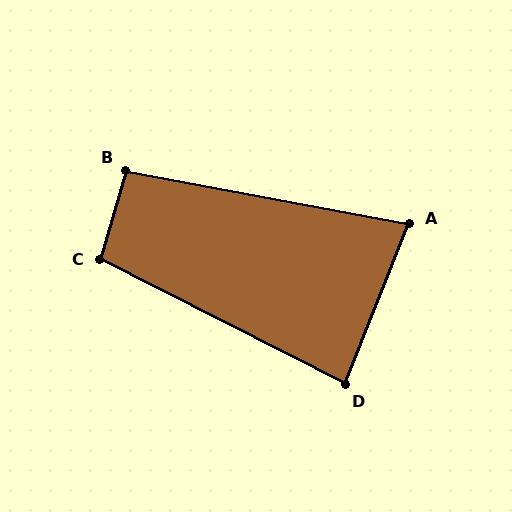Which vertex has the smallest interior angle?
A, at approximately 79 degrees.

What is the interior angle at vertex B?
Approximately 95 degrees (obtuse).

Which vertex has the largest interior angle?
C, at approximately 101 degrees.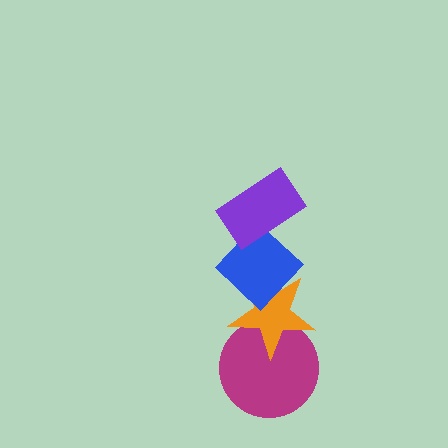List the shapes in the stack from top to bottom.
From top to bottom: the purple rectangle, the blue diamond, the orange star, the magenta circle.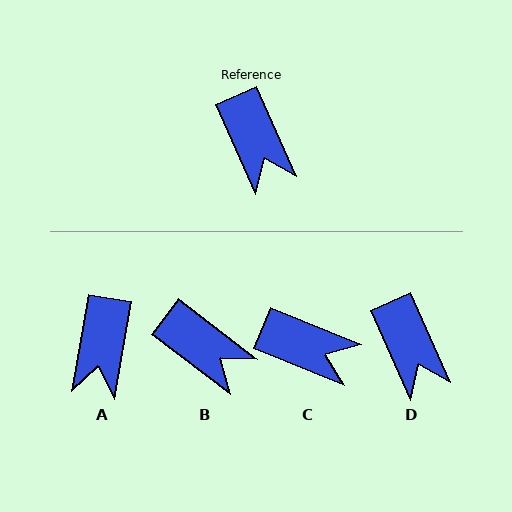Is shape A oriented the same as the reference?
No, it is off by about 34 degrees.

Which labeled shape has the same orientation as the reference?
D.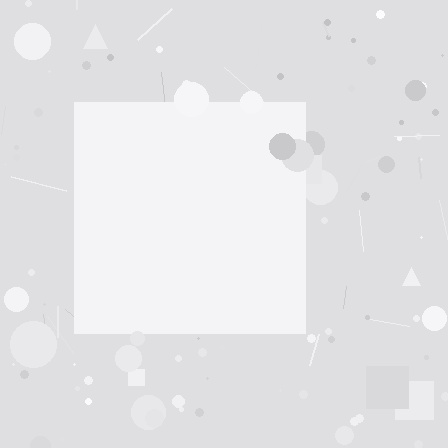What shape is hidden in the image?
A square is hidden in the image.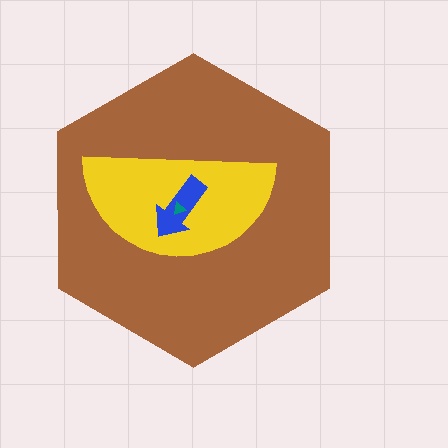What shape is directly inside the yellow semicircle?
The blue arrow.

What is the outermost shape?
The brown hexagon.